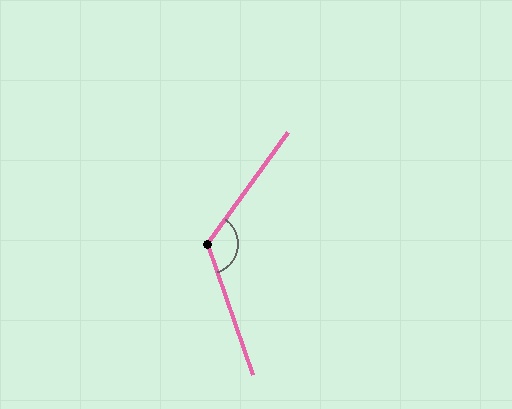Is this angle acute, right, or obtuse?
It is obtuse.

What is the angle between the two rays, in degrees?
Approximately 125 degrees.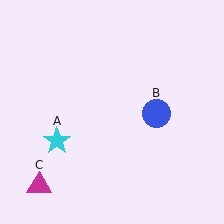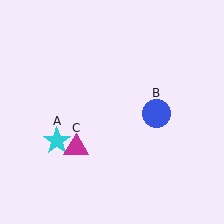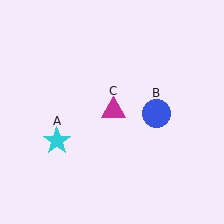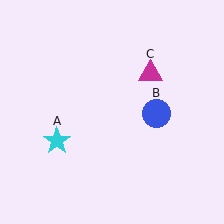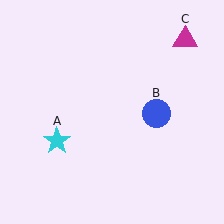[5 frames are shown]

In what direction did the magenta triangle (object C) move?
The magenta triangle (object C) moved up and to the right.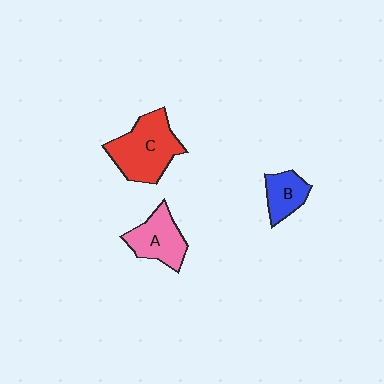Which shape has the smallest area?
Shape B (blue).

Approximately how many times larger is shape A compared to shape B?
Approximately 1.5 times.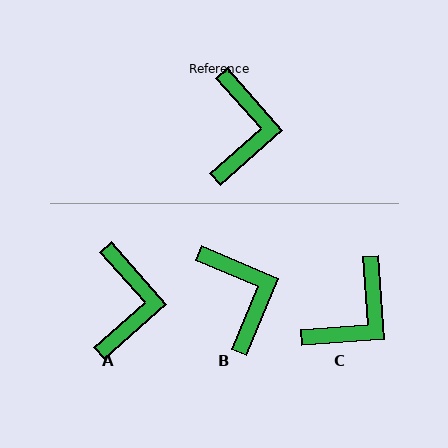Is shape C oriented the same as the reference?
No, it is off by about 37 degrees.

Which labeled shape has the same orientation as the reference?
A.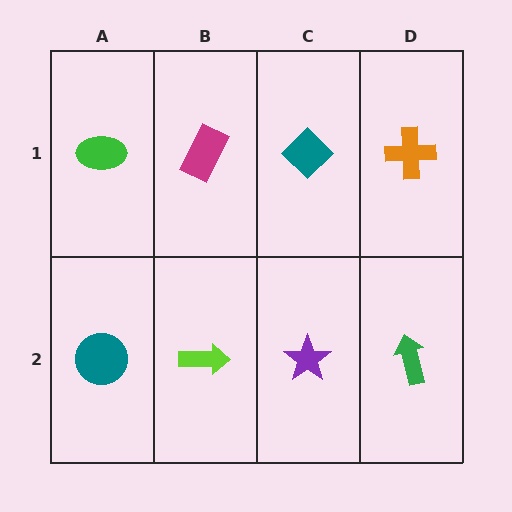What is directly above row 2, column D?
An orange cross.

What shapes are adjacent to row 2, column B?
A magenta rectangle (row 1, column B), a teal circle (row 2, column A), a purple star (row 2, column C).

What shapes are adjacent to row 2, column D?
An orange cross (row 1, column D), a purple star (row 2, column C).